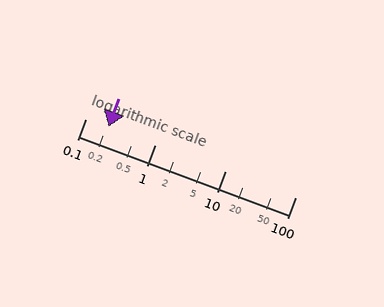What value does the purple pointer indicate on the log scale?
The pointer indicates approximately 0.21.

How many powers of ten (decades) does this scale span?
The scale spans 3 decades, from 0.1 to 100.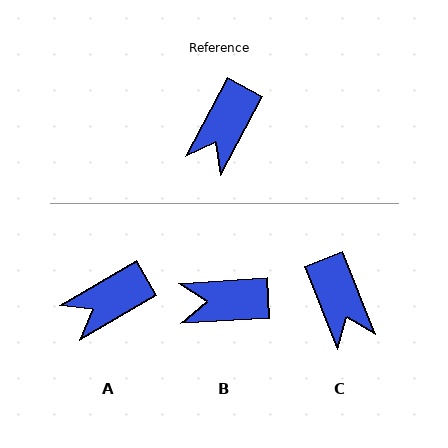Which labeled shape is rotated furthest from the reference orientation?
B, about 58 degrees away.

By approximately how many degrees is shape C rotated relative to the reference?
Approximately 50 degrees counter-clockwise.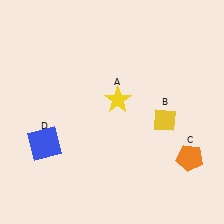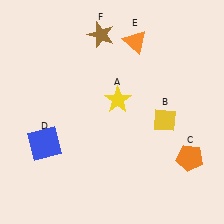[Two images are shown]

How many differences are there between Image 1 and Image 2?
There are 2 differences between the two images.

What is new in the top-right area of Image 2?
An orange triangle (E) was added in the top-right area of Image 2.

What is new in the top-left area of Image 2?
A brown star (F) was added in the top-left area of Image 2.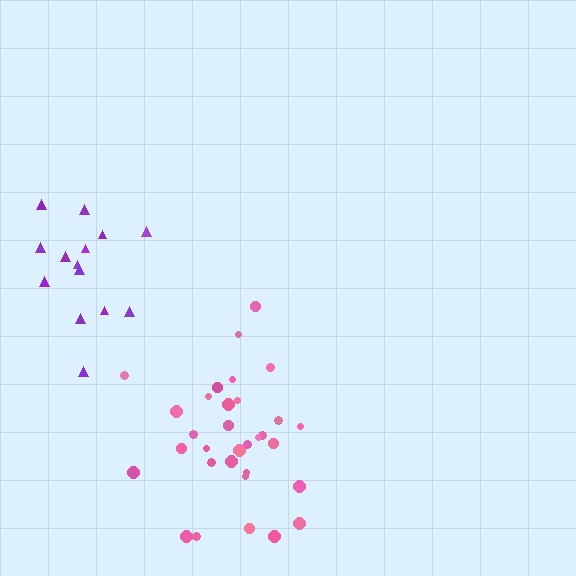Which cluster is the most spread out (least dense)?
Purple.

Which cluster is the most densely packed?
Pink.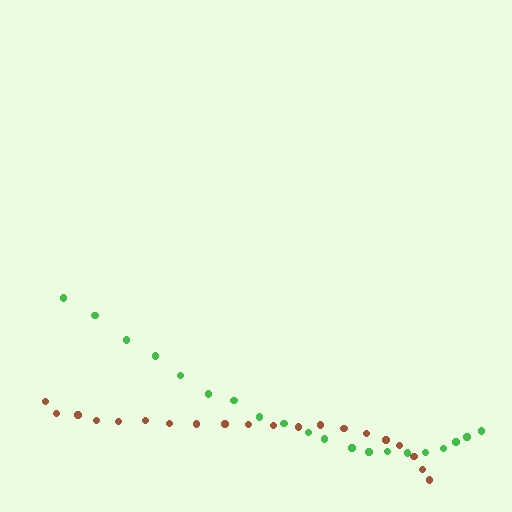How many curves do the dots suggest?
There are 2 distinct paths.